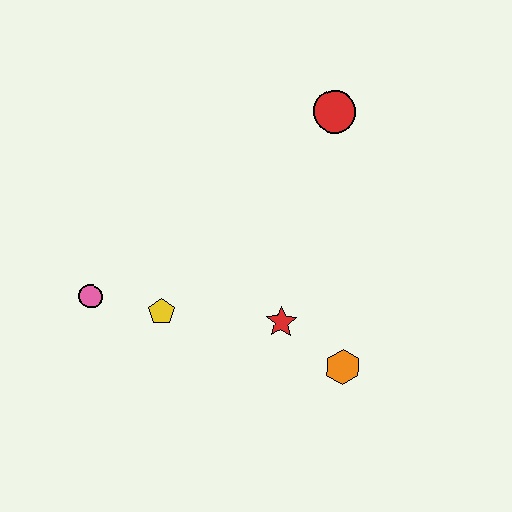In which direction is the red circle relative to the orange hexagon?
The red circle is above the orange hexagon.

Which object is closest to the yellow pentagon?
The pink circle is closest to the yellow pentagon.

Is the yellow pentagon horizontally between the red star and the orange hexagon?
No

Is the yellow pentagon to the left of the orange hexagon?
Yes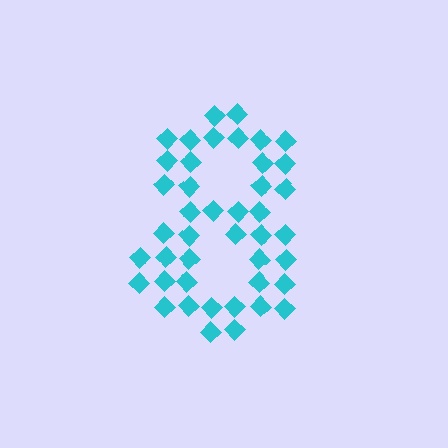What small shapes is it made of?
It is made of small diamonds.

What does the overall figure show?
The overall figure shows the digit 8.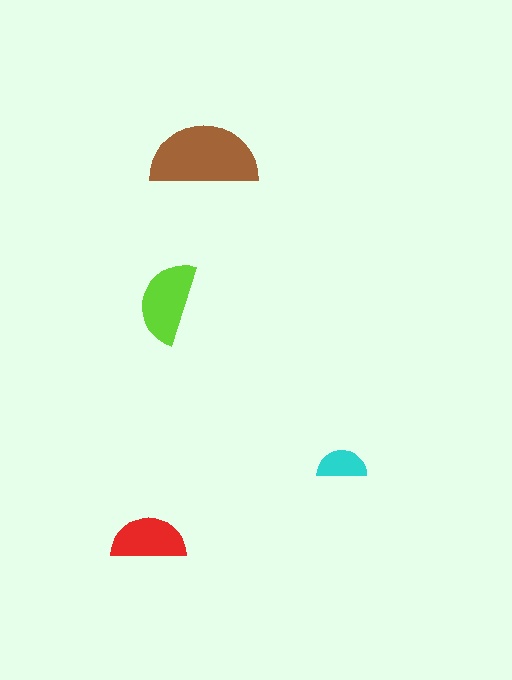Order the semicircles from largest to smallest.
the brown one, the lime one, the red one, the cyan one.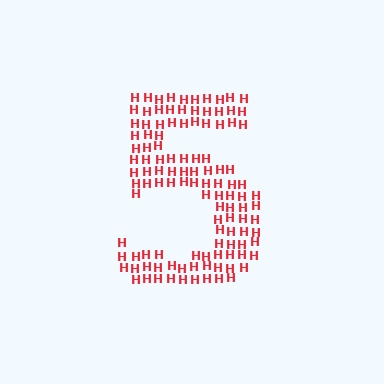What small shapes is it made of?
It is made of small letter H's.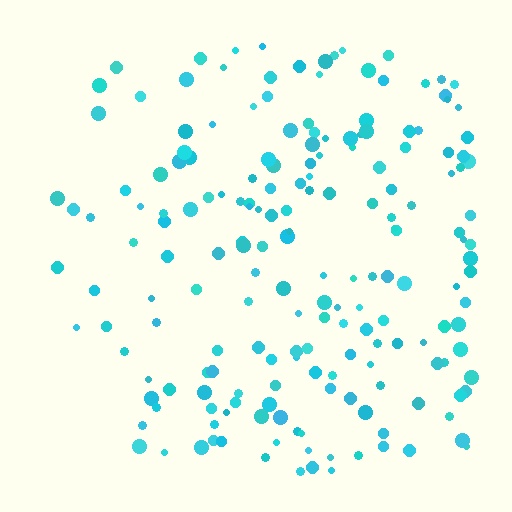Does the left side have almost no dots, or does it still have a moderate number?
Still a moderate number, just noticeably fewer than the right.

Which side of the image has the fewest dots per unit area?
The left.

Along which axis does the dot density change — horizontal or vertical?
Horizontal.